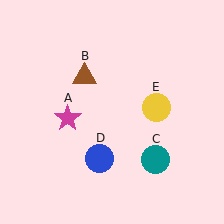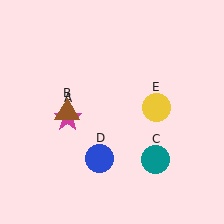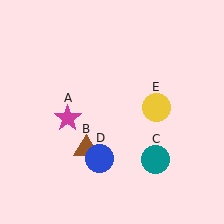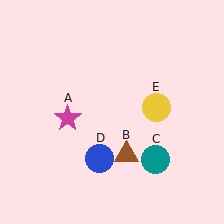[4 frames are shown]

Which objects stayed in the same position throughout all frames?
Magenta star (object A) and teal circle (object C) and blue circle (object D) and yellow circle (object E) remained stationary.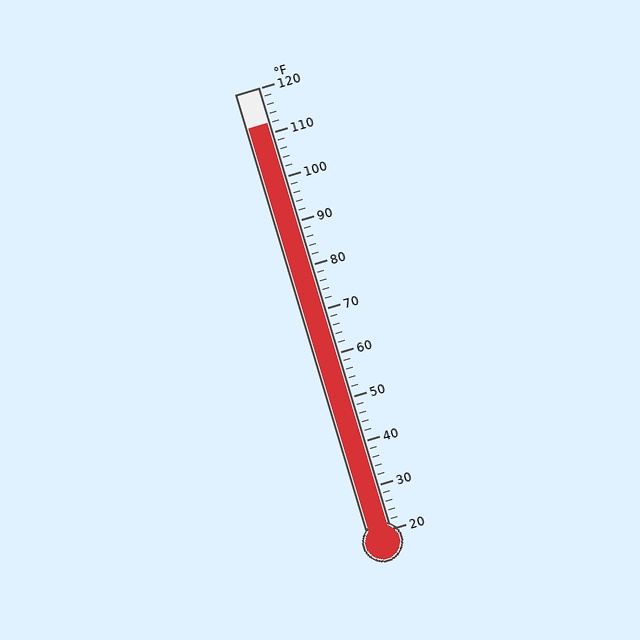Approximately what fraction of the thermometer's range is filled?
The thermometer is filled to approximately 90% of its range.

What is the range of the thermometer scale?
The thermometer scale ranges from 20°F to 120°F.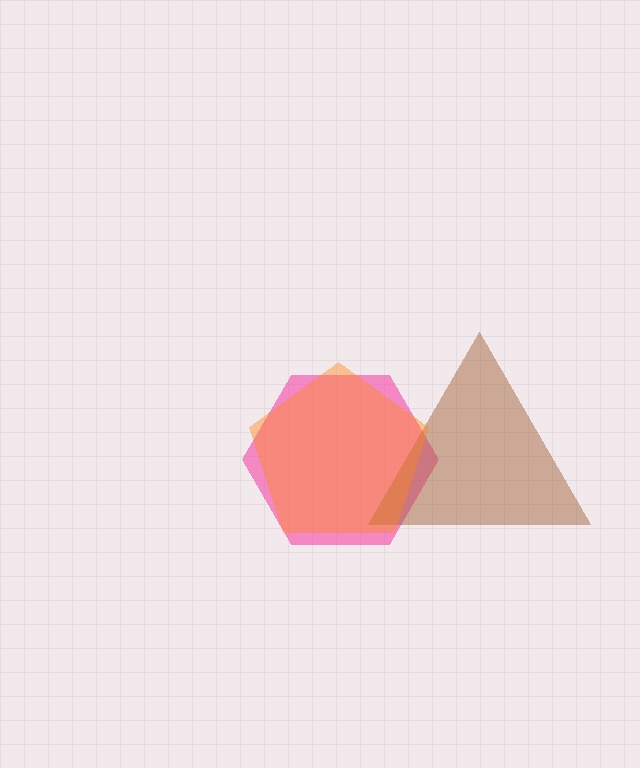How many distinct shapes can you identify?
There are 3 distinct shapes: a pink hexagon, a brown triangle, an orange pentagon.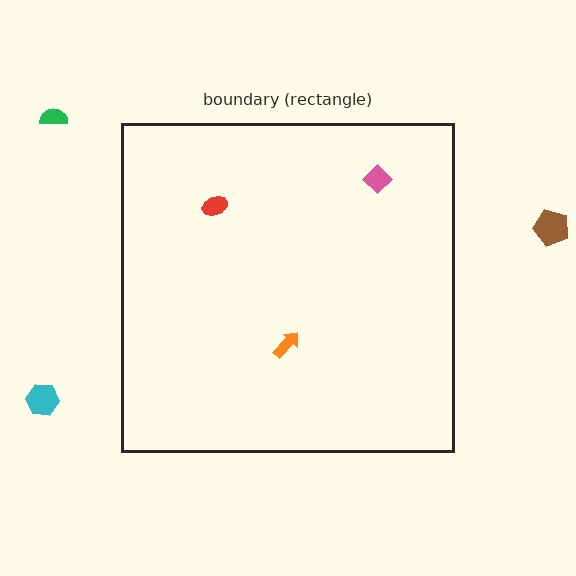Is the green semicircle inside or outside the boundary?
Outside.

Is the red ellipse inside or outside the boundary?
Inside.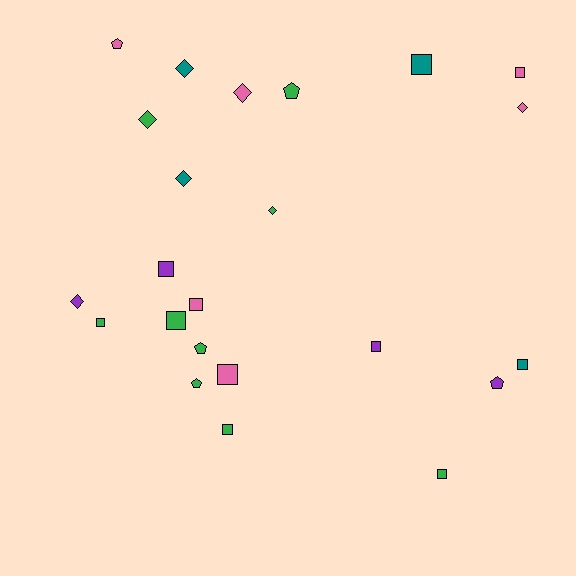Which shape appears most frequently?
Square, with 11 objects.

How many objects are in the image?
There are 23 objects.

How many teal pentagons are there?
There are no teal pentagons.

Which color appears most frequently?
Green, with 9 objects.